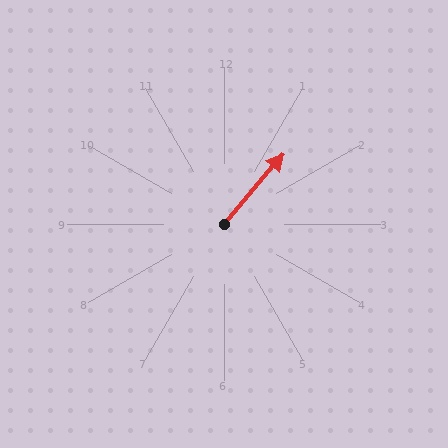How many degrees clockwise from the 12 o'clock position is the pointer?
Approximately 40 degrees.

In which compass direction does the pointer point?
Northeast.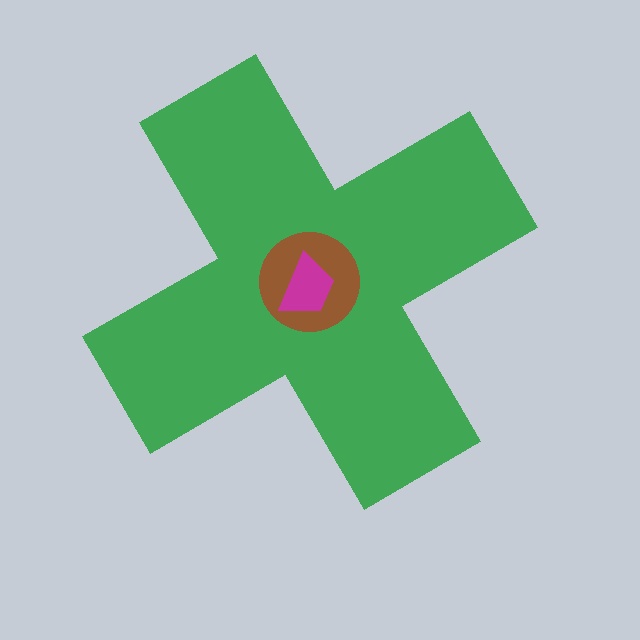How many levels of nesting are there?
3.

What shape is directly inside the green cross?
The brown circle.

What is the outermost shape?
The green cross.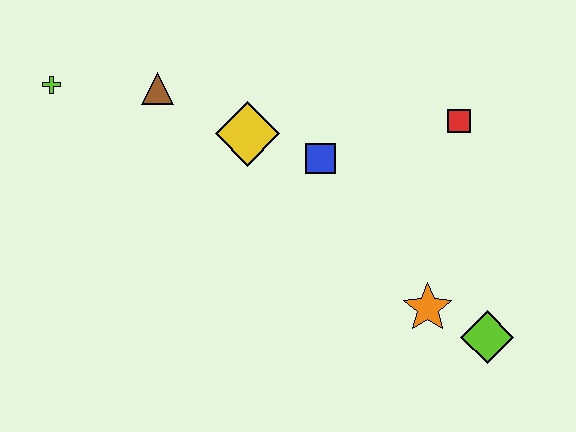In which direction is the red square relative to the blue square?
The red square is to the right of the blue square.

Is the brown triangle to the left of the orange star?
Yes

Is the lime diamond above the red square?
No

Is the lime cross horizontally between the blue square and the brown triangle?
No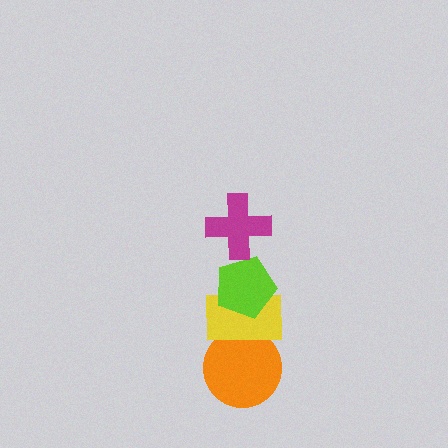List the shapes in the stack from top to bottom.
From top to bottom: the magenta cross, the lime pentagon, the yellow rectangle, the orange circle.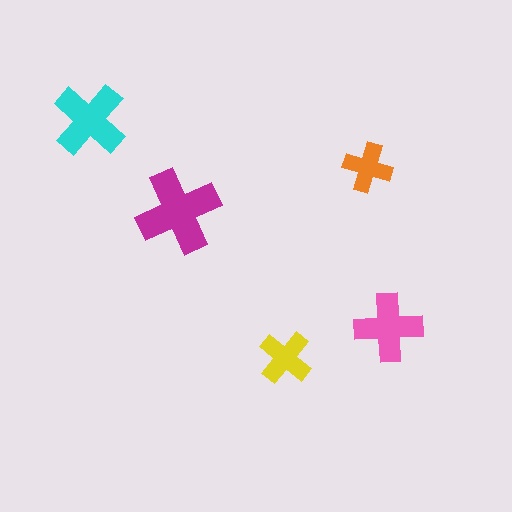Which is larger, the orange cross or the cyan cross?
The cyan one.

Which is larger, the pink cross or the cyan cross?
The cyan one.